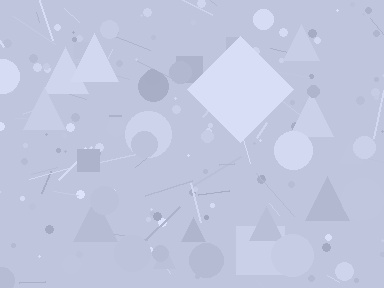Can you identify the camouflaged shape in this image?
The camouflaged shape is a diamond.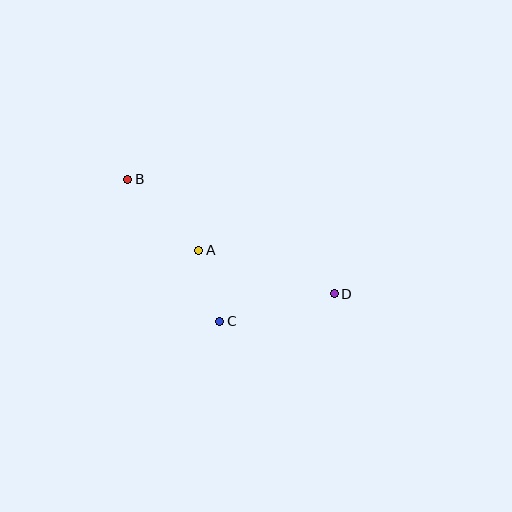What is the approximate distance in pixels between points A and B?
The distance between A and B is approximately 100 pixels.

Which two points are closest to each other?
Points A and C are closest to each other.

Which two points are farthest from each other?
Points B and D are farthest from each other.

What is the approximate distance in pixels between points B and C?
The distance between B and C is approximately 169 pixels.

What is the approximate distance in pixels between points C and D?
The distance between C and D is approximately 118 pixels.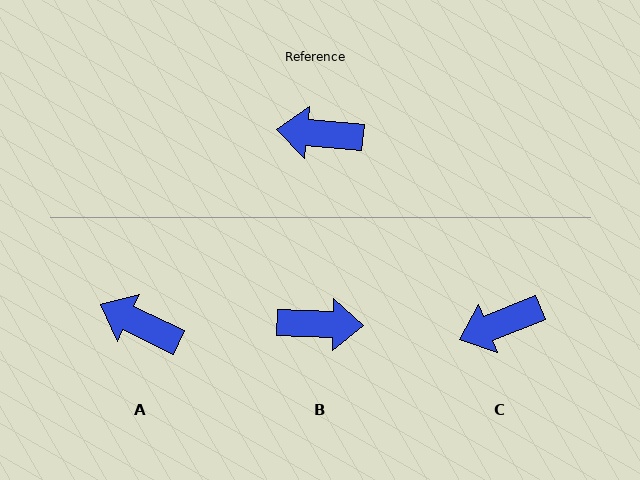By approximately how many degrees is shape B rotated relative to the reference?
Approximately 177 degrees clockwise.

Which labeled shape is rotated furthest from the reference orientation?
B, about 177 degrees away.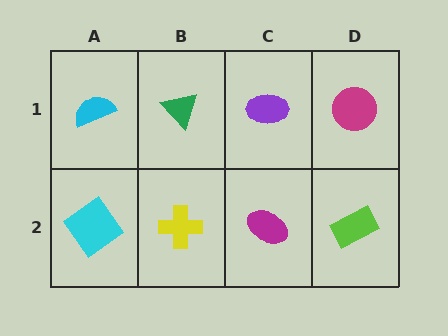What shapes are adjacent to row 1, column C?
A magenta ellipse (row 2, column C), a green triangle (row 1, column B), a magenta circle (row 1, column D).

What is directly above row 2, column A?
A cyan semicircle.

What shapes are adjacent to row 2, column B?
A green triangle (row 1, column B), a cyan diamond (row 2, column A), a magenta ellipse (row 2, column C).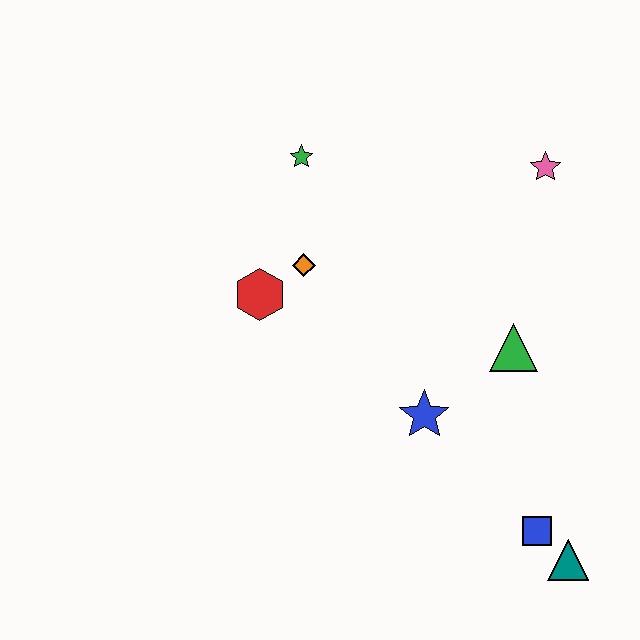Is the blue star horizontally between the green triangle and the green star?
Yes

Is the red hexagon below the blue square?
No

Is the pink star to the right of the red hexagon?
Yes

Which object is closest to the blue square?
The teal triangle is closest to the blue square.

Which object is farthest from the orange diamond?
The teal triangle is farthest from the orange diamond.